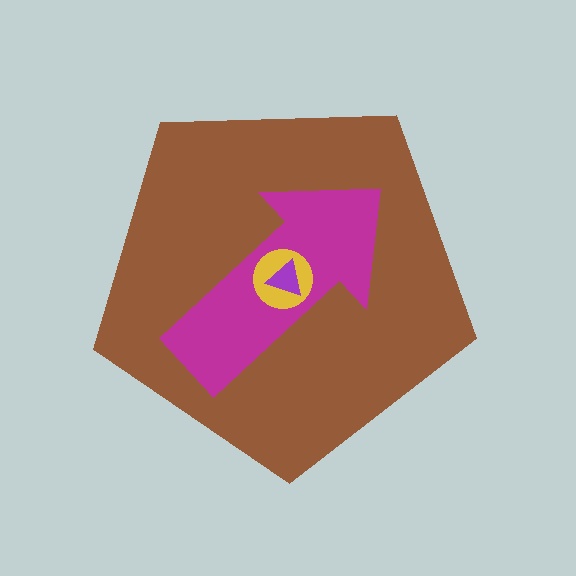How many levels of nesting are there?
4.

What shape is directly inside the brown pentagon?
The magenta arrow.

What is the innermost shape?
The purple triangle.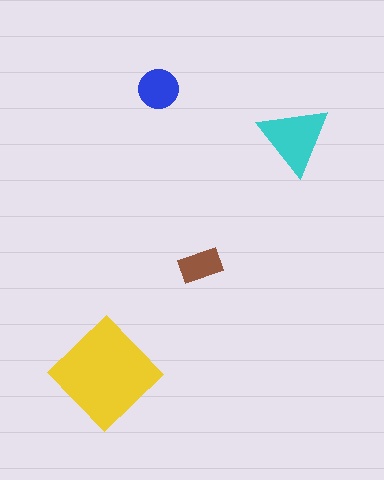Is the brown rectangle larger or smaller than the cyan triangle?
Smaller.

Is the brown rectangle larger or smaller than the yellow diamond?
Smaller.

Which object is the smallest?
The brown rectangle.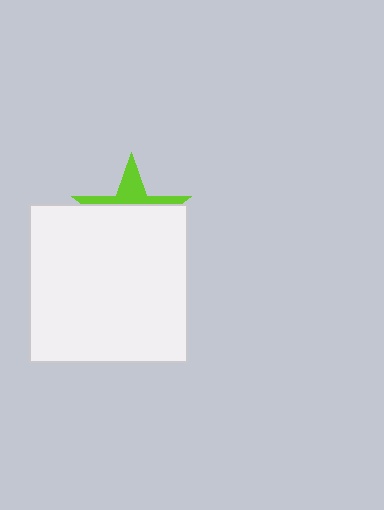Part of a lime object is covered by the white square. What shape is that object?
It is a star.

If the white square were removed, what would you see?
You would see the complete lime star.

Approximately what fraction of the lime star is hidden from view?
Roughly 67% of the lime star is hidden behind the white square.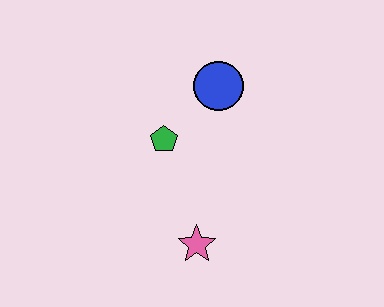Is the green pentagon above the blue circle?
No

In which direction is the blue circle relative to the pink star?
The blue circle is above the pink star.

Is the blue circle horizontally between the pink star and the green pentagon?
No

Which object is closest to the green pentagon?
The blue circle is closest to the green pentagon.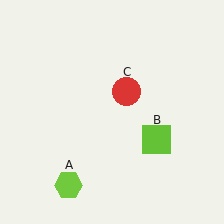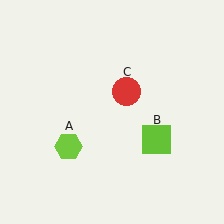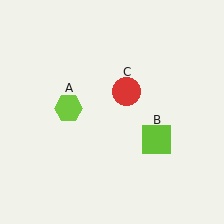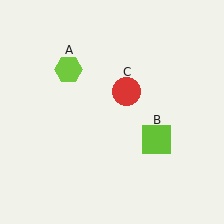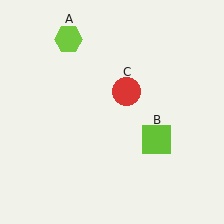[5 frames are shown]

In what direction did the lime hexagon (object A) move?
The lime hexagon (object A) moved up.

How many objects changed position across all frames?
1 object changed position: lime hexagon (object A).